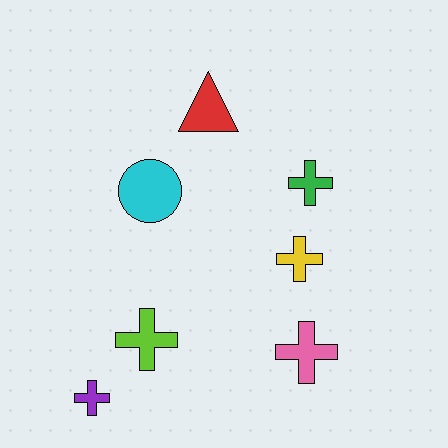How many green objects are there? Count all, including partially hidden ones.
There is 1 green object.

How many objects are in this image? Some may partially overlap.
There are 7 objects.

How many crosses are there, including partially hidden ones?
There are 5 crosses.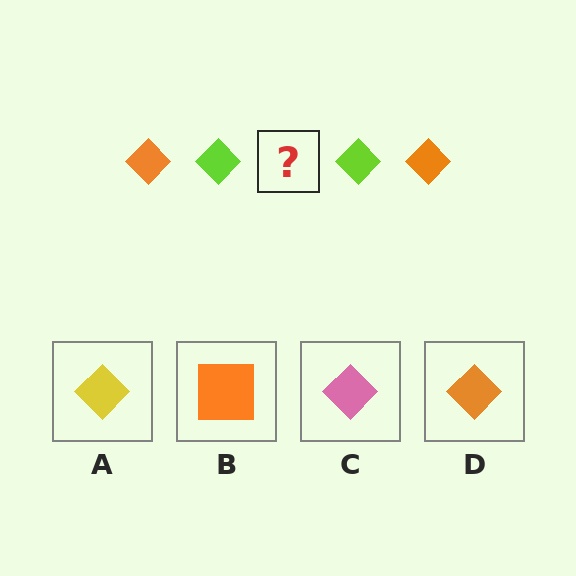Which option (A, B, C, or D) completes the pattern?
D.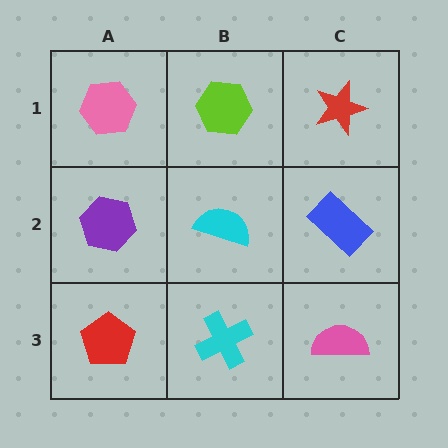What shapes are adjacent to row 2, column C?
A red star (row 1, column C), a pink semicircle (row 3, column C), a cyan semicircle (row 2, column B).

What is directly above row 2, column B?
A lime hexagon.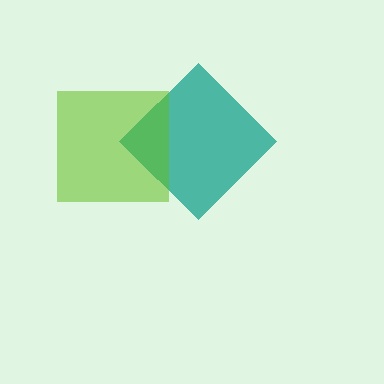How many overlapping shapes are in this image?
There are 2 overlapping shapes in the image.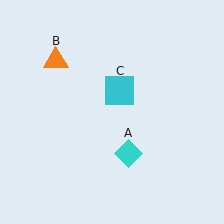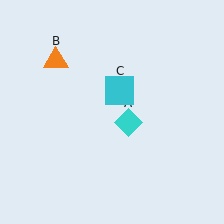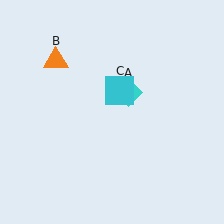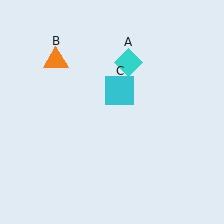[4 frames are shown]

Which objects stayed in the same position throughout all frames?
Orange triangle (object B) and cyan square (object C) remained stationary.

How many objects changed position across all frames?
1 object changed position: cyan diamond (object A).